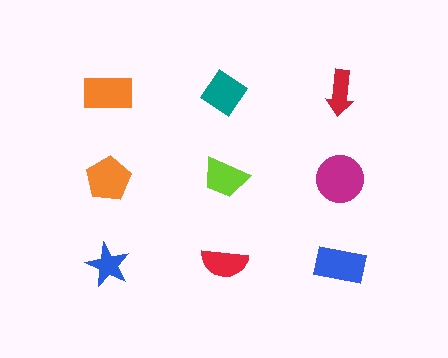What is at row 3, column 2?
A red semicircle.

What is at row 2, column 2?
A lime trapezoid.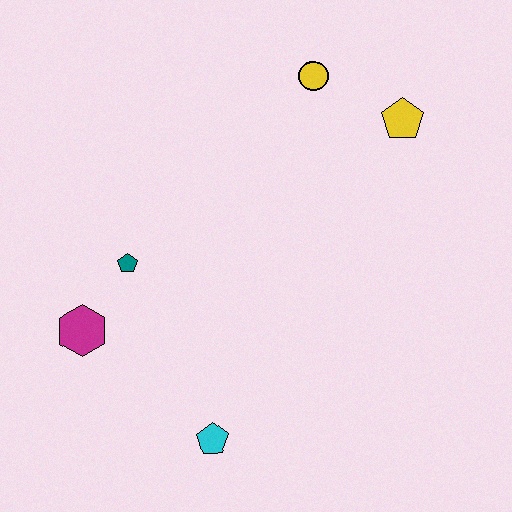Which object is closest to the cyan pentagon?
The magenta hexagon is closest to the cyan pentagon.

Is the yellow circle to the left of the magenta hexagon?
No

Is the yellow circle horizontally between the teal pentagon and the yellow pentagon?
Yes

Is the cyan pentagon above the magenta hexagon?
No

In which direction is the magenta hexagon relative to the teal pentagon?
The magenta hexagon is below the teal pentagon.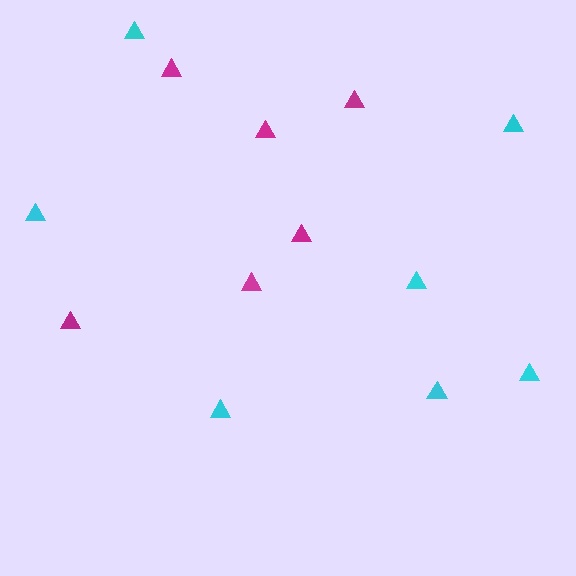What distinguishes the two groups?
There are 2 groups: one group of cyan triangles (7) and one group of magenta triangles (6).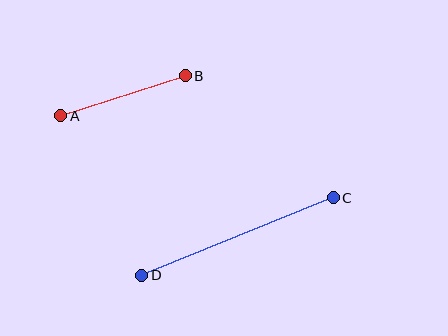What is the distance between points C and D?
The distance is approximately 207 pixels.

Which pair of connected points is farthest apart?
Points C and D are farthest apart.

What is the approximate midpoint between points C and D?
The midpoint is at approximately (237, 237) pixels.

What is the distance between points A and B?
The distance is approximately 131 pixels.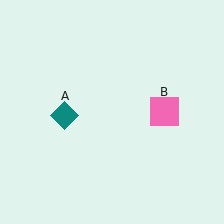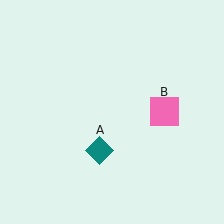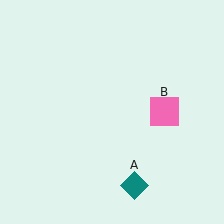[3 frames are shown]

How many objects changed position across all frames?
1 object changed position: teal diamond (object A).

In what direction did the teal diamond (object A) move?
The teal diamond (object A) moved down and to the right.